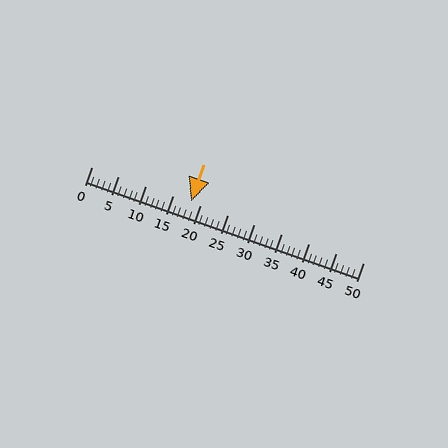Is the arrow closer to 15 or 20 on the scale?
The arrow is closer to 20.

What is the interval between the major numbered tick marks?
The major tick marks are spaced 5 units apart.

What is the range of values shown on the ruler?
The ruler shows values from 0 to 50.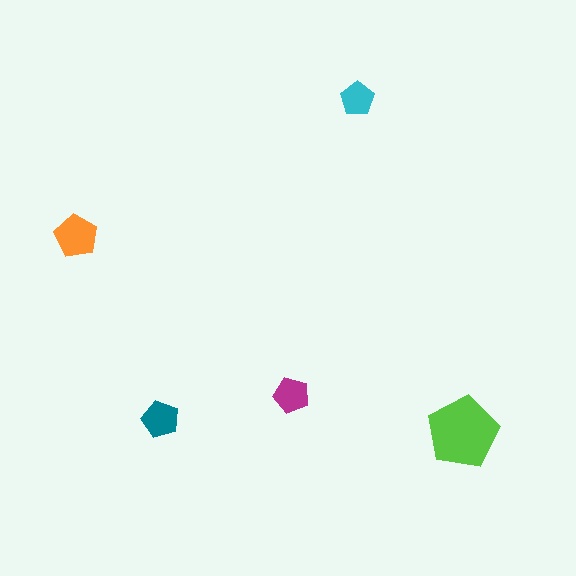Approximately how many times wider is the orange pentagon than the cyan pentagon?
About 1.5 times wider.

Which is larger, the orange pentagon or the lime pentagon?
The lime one.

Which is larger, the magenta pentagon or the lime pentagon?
The lime one.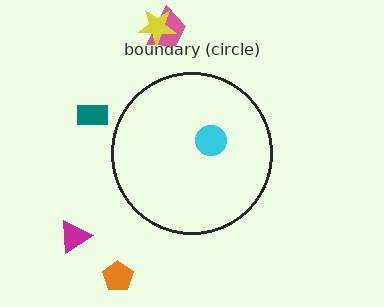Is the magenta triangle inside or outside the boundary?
Outside.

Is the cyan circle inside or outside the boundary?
Inside.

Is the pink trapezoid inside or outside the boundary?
Outside.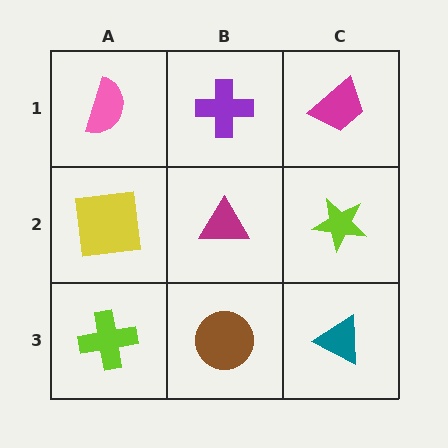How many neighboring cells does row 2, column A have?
3.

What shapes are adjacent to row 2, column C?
A magenta trapezoid (row 1, column C), a teal triangle (row 3, column C), a magenta triangle (row 2, column B).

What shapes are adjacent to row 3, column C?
A lime star (row 2, column C), a brown circle (row 3, column B).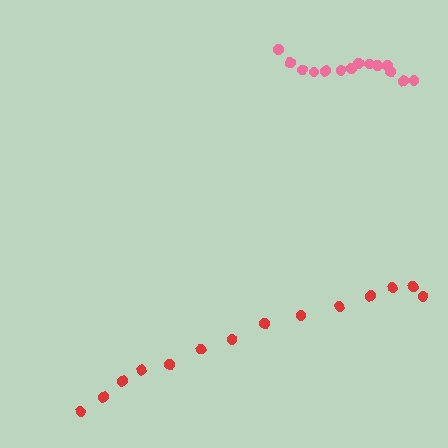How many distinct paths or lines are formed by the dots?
There are 2 distinct paths.